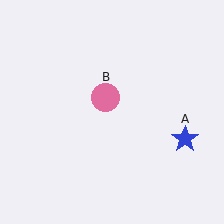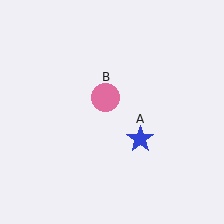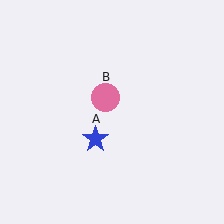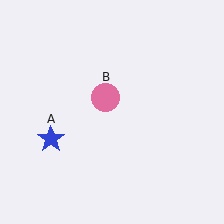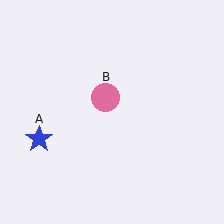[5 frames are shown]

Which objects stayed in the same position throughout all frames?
Pink circle (object B) remained stationary.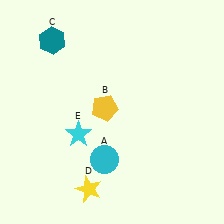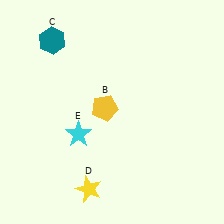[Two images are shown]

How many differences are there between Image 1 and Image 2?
There is 1 difference between the two images.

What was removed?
The cyan circle (A) was removed in Image 2.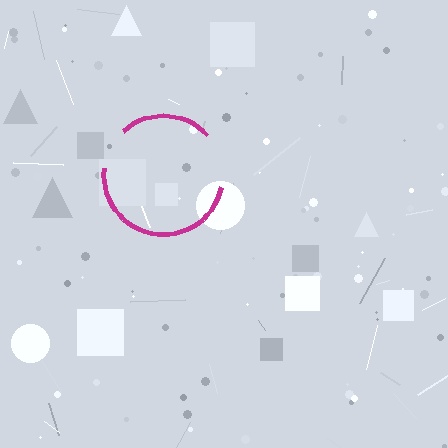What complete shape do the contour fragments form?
The contour fragments form a circle.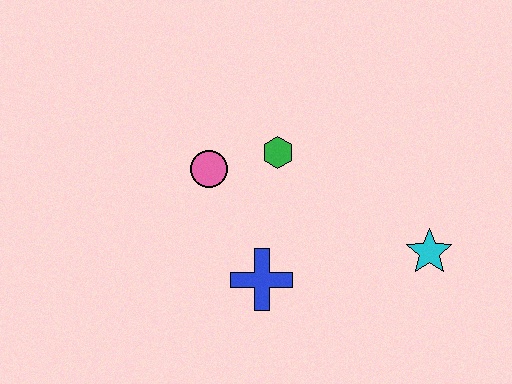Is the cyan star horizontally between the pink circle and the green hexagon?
No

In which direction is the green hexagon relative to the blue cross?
The green hexagon is above the blue cross.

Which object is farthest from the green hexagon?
The cyan star is farthest from the green hexagon.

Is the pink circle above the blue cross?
Yes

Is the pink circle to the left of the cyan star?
Yes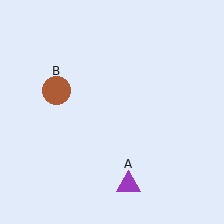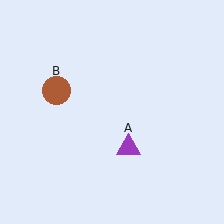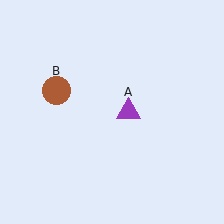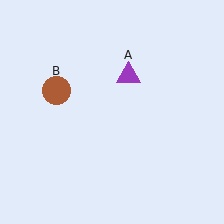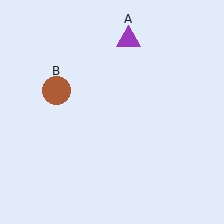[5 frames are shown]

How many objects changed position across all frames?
1 object changed position: purple triangle (object A).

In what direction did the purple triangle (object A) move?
The purple triangle (object A) moved up.